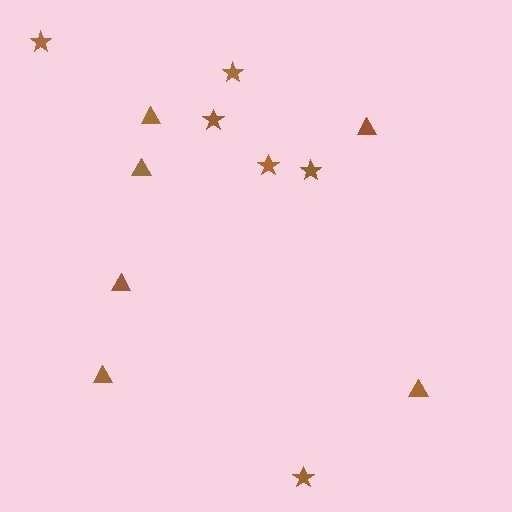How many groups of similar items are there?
There are 2 groups: one group of stars (6) and one group of triangles (6).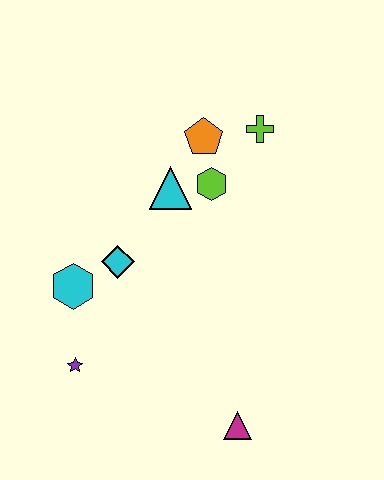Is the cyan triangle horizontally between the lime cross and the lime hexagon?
No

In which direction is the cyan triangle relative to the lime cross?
The cyan triangle is to the left of the lime cross.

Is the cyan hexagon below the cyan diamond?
Yes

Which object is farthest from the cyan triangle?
The magenta triangle is farthest from the cyan triangle.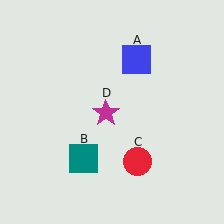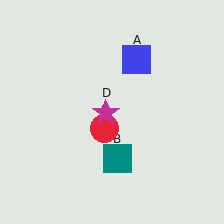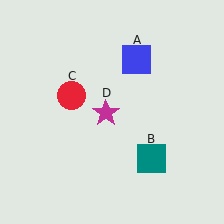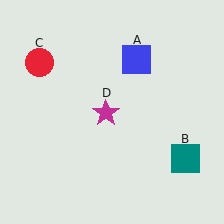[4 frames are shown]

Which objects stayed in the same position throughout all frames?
Blue square (object A) and magenta star (object D) remained stationary.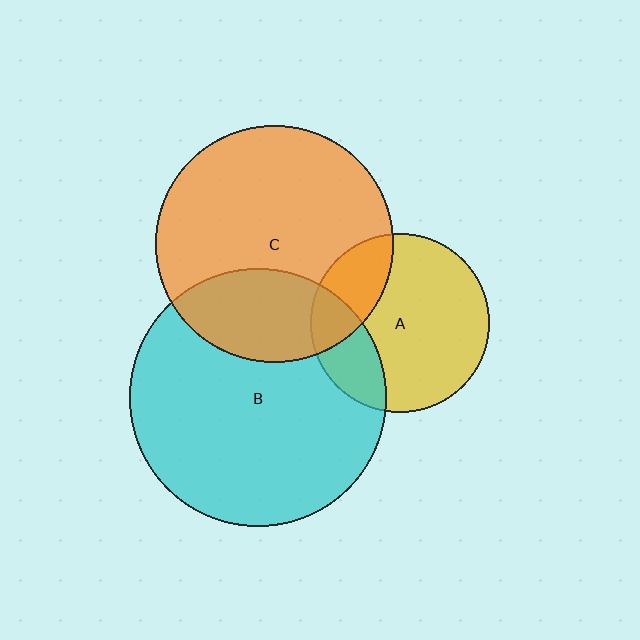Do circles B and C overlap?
Yes.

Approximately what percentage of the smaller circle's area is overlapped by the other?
Approximately 30%.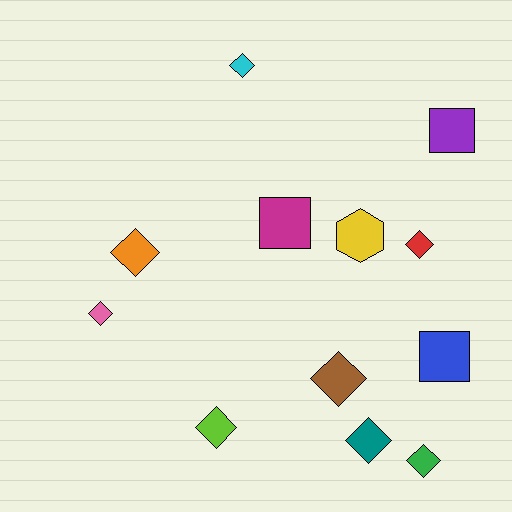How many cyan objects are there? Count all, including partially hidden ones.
There is 1 cyan object.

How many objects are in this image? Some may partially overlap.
There are 12 objects.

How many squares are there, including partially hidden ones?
There are 3 squares.